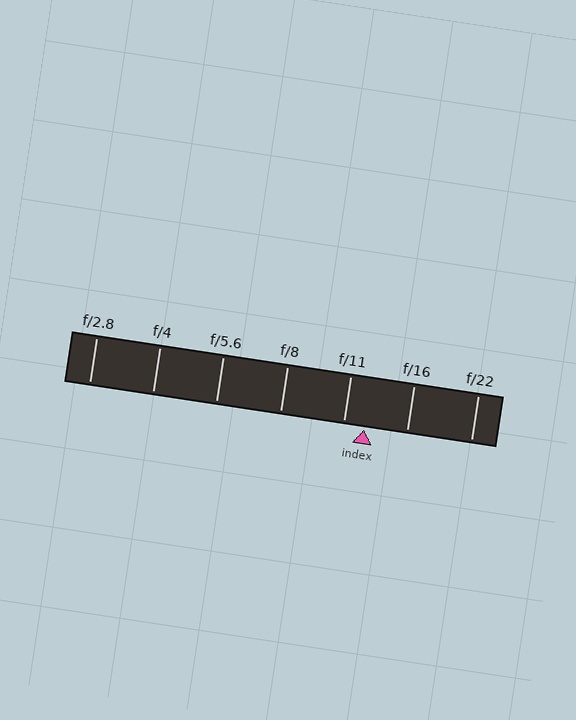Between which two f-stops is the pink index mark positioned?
The index mark is between f/11 and f/16.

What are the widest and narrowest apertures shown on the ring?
The widest aperture shown is f/2.8 and the narrowest is f/22.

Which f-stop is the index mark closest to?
The index mark is closest to f/11.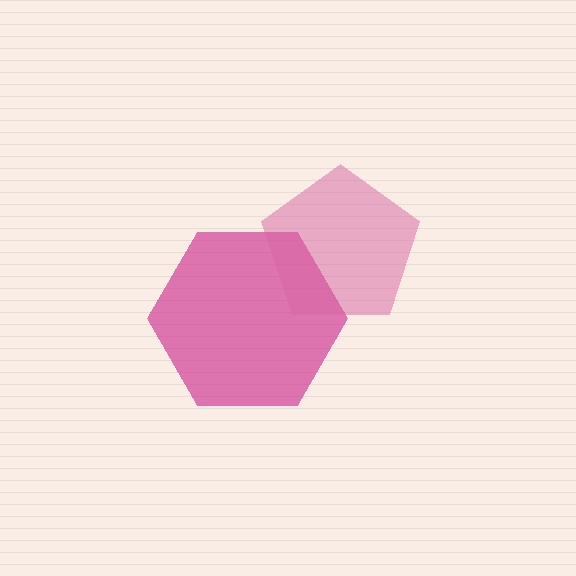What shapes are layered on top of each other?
The layered shapes are: a magenta hexagon, a pink pentagon.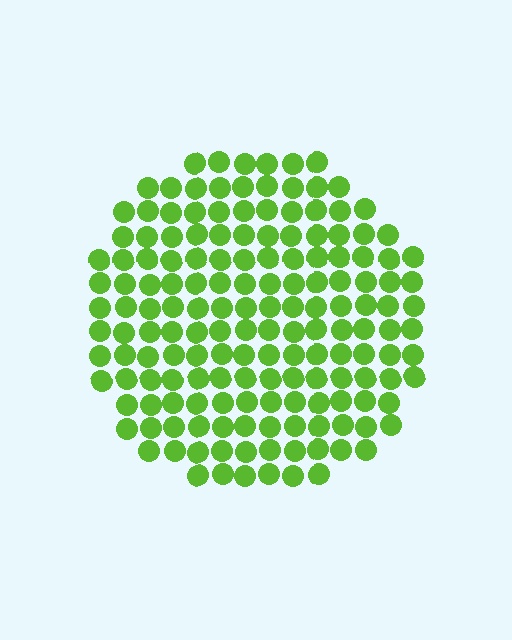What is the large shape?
The large shape is a circle.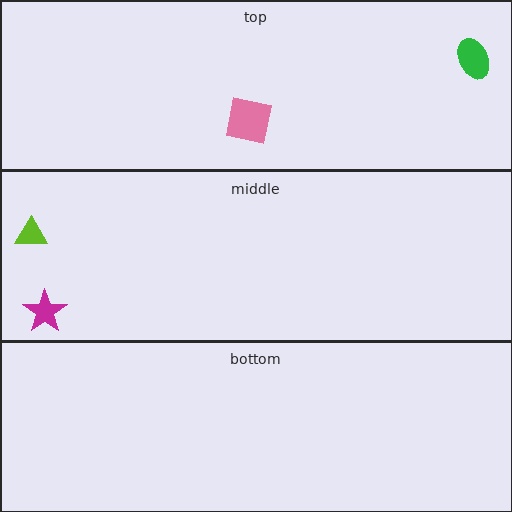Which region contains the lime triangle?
The middle region.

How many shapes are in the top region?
2.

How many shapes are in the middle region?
2.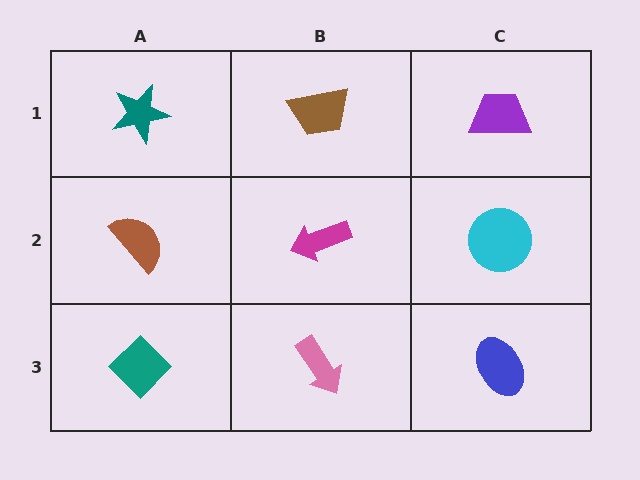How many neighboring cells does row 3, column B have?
3.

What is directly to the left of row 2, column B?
A brown semicircle.